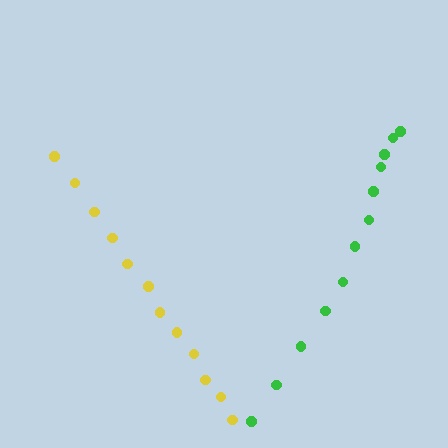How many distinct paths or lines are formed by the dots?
There are 2 distinct paths.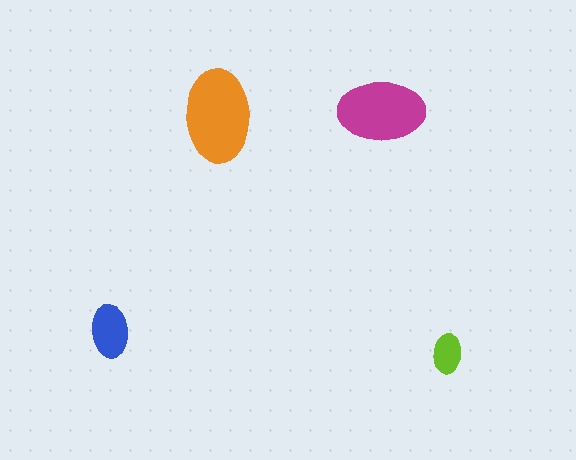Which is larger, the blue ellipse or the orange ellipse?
The orange one.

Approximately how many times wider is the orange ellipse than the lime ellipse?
About 2.5 times wider.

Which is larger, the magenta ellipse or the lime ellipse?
The magenta one.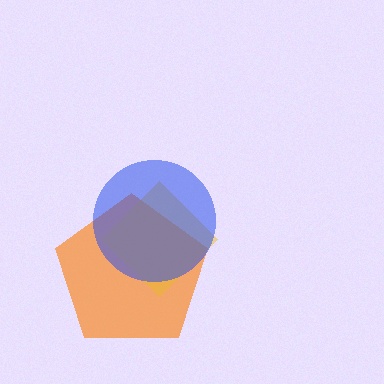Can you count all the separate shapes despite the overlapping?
Yes, there are 3 separate shapes.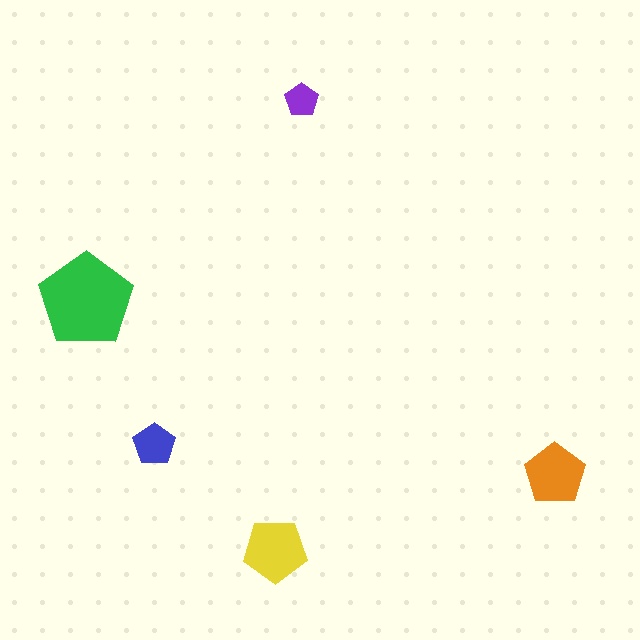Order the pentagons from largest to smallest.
the green one, the yellow one, the orange one, the blue one, the purple one.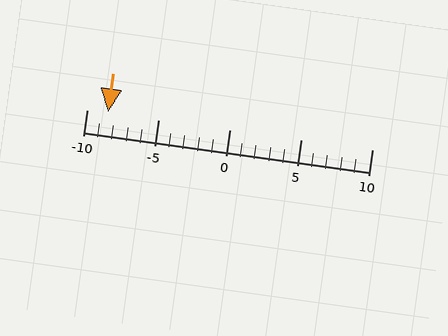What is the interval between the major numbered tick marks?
The major tick marks are spaced 5 units apart.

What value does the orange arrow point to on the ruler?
The orange arrow points to approximately -8.